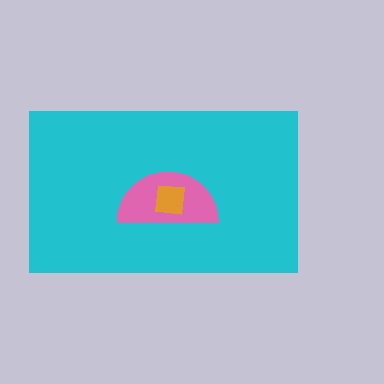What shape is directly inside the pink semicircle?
The orange square.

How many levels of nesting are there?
3.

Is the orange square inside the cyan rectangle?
Yes.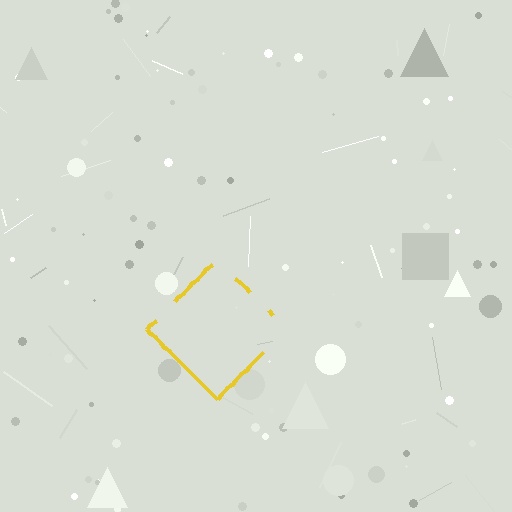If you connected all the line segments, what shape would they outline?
They would outline a diamond.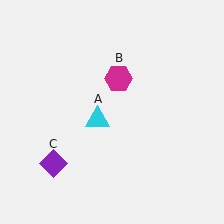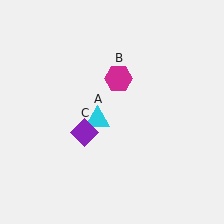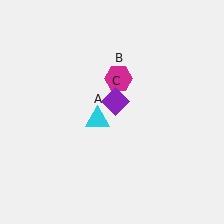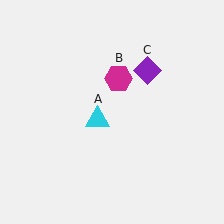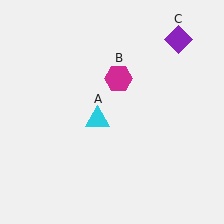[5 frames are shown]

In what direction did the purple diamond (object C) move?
The purple diamond (object C) moved up and to the right.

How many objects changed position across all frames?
1 object changed position: purple diamond (object C).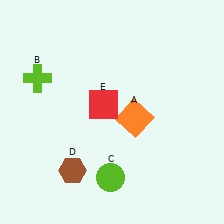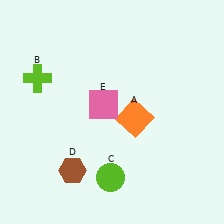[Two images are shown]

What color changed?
The square (E) changed from red in Image 1 to pink in Image 2.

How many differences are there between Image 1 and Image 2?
There is 1 difference between the two images.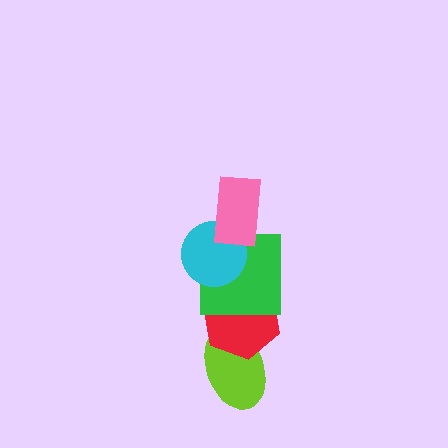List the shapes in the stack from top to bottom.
From top to bottom: the pink rectangle, the cyan circle, the green square, the red hexagon, the lime ellipse.